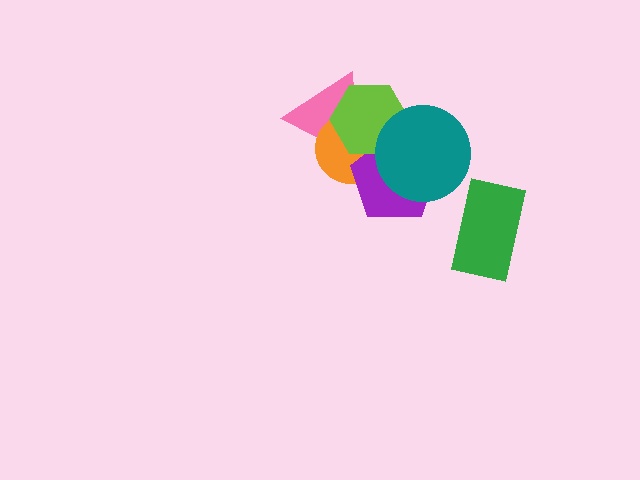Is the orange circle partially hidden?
Yes, it is partially covered by another shape.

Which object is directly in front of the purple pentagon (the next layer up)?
The lime hexagon is directly in front of the purple pentagon.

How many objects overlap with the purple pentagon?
3 objects overlap with the purple pentagon.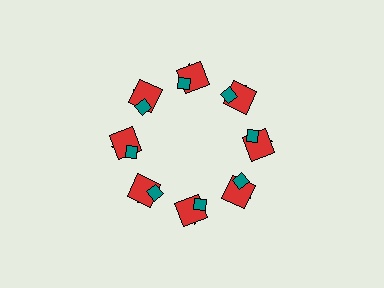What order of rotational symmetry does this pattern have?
This pattern has 8-fold rotational symmetry.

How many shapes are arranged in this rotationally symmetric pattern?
There are 24 shapes, arranged in 8 groups of 3.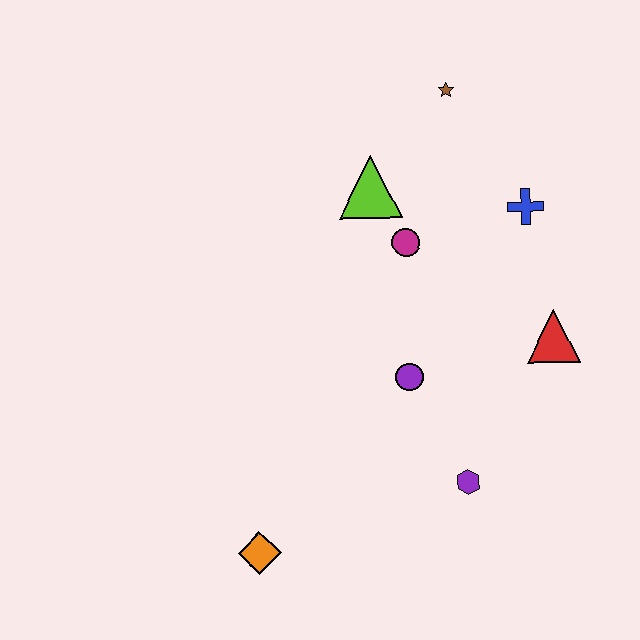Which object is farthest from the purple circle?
The brown star is farthest from the purple circle.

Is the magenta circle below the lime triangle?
Yes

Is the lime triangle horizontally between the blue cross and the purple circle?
No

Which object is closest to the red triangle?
The blue cross is closest to the red triangle.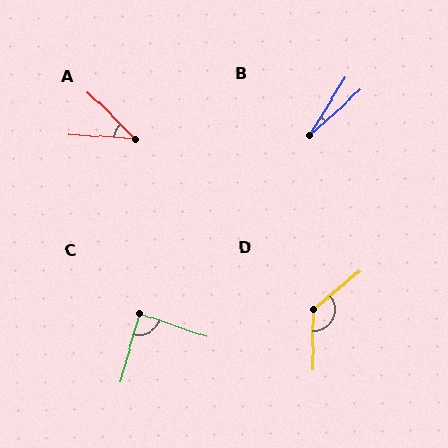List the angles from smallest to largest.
B (17°), A (41°), C (87°), D (129°).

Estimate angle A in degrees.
Approximately 41 degrees.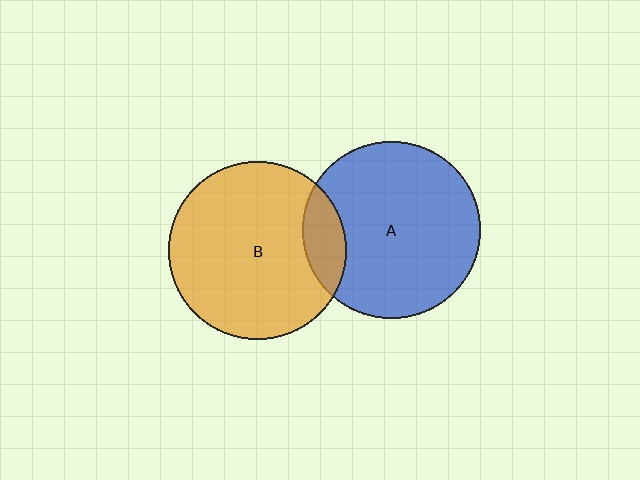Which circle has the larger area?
Circle B (orange).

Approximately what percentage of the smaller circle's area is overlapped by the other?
Approximately 15%.